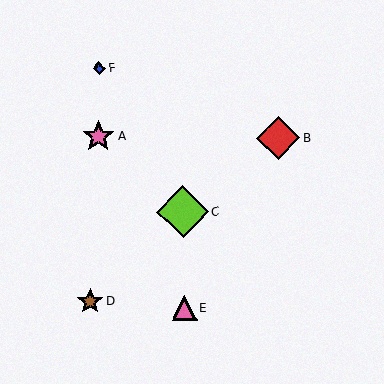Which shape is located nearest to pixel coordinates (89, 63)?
The blue diamond (labeled F) at (99, 68) is nearest to that location.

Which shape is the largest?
The lime diamond (labeled C) is the largest.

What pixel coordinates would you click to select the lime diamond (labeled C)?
Click at (183, 212) to select the lime diamond C.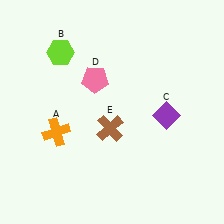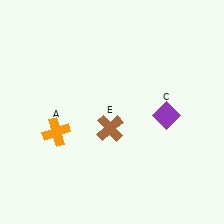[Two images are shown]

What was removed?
The pink pentagon (D), the lime hexagon (B) were removed in Image 2.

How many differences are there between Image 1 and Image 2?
There are 2 differences between the two images.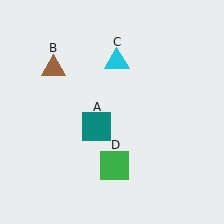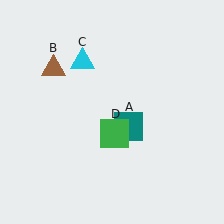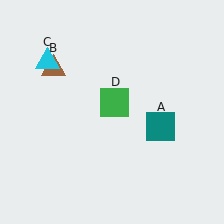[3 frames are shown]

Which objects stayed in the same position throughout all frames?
Brown triangle (object B) remained stationary.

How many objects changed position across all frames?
3 objects changed position: teal square (object A), cyan triangle (object C), green square (object D).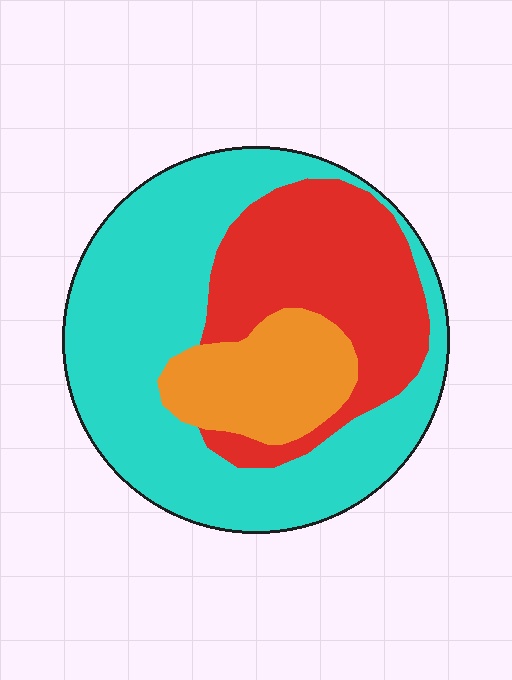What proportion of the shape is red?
Red covers roughly 30% of the shape.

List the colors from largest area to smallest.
From largest to smallest: cyan, red, orange.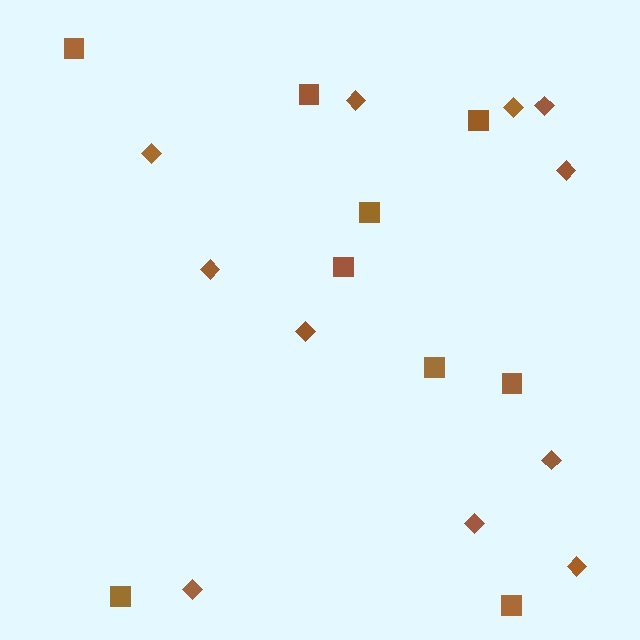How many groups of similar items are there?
There are 2 groups: one group of squares (9) and one group of diamonds (11).